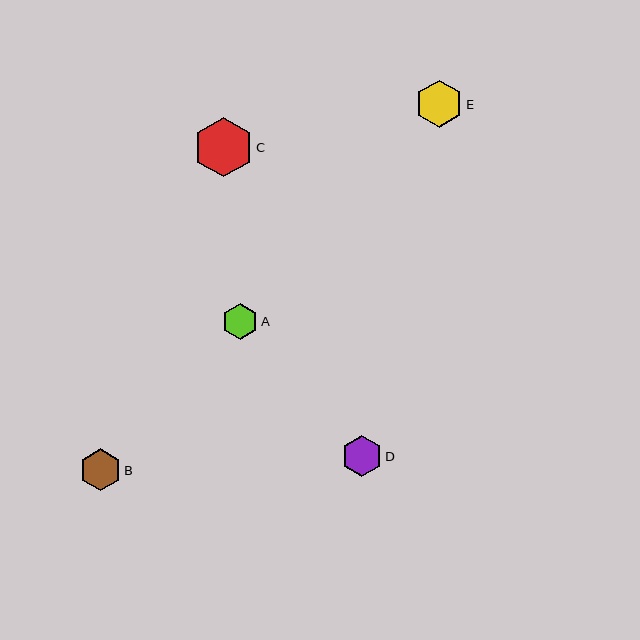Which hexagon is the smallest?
Hexagon A is the smallest with a size of approximately 36 pixels.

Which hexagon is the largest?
Hexagon C is the largest with a size of approximately 59 pixels.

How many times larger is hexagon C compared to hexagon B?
Hexagon C is approximately 1.4 times the size of hexagon B.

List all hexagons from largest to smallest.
From largest to smallest: C, E, B, D, A.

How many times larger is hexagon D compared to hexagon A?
Hexagon D is approximately 1.1 times the size of hexagon A.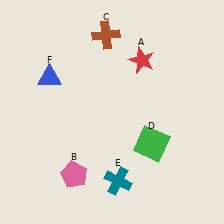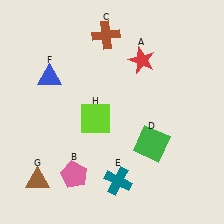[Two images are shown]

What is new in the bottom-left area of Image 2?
A lime square (H) was added in the bottom-left area of Image 2.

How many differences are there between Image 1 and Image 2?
There are 2 differences between the two images.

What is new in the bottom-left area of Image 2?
A brown triangle (G) was added in the bottom-left area of Image 2.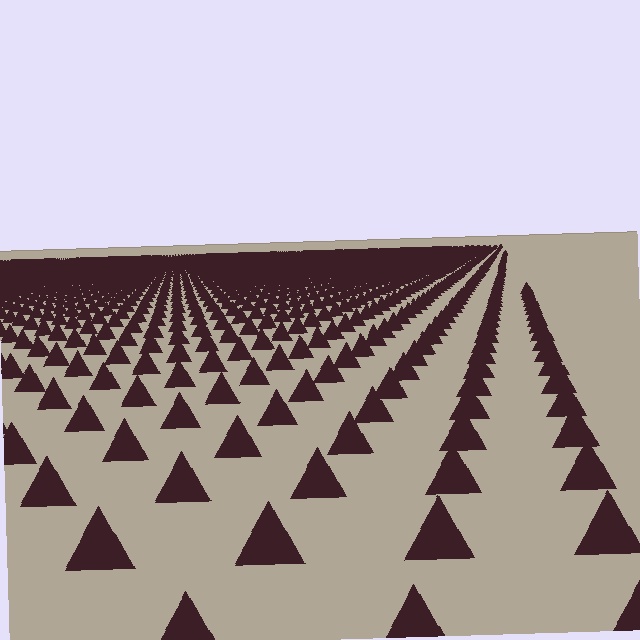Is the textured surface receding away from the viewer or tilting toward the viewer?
The surface is receding away from the viewer. Texture elements get smaller and denser toward the top.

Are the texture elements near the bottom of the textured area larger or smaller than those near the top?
Larger. Near the bottom, elements are closer to the viewer and appear at a bigger on-screen size.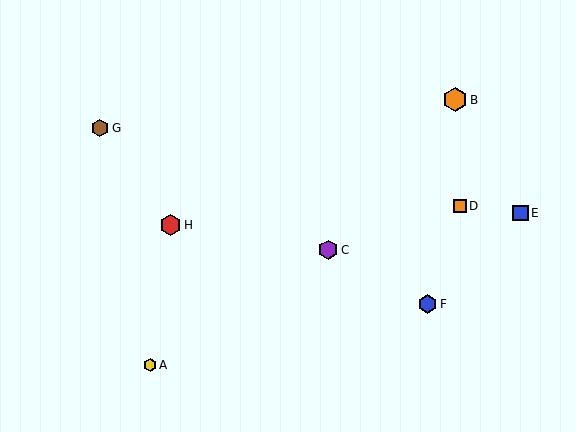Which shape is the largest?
The orange hexagon (labeled B) is the largest.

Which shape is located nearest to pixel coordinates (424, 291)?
The blue hexagon (labeled F) at (427, 304) is nearest to that location.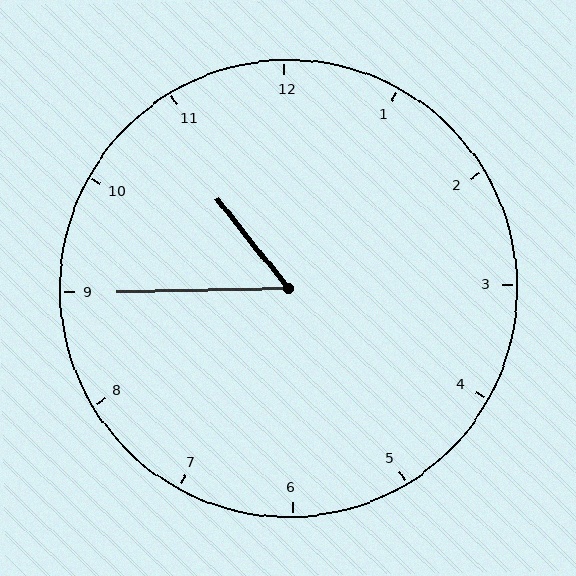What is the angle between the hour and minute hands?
Approximately 52 degrees.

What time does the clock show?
10:45.